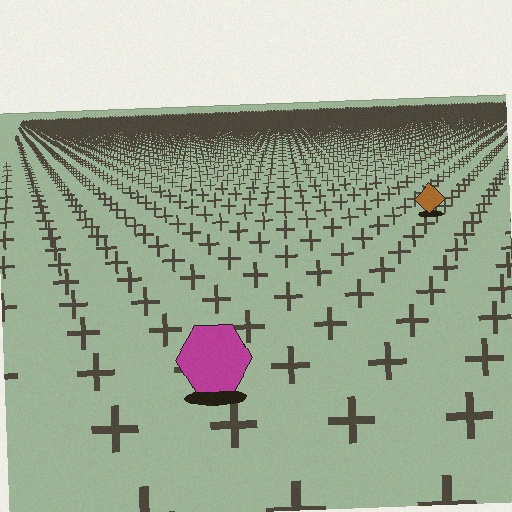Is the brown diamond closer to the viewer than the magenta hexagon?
No. The magenta hexagon is closer — you can tell from the texture gradient: the ground texture is coarser near it.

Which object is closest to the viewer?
The magenta hexagon is closest. The texture marks near it are larger and more spread out.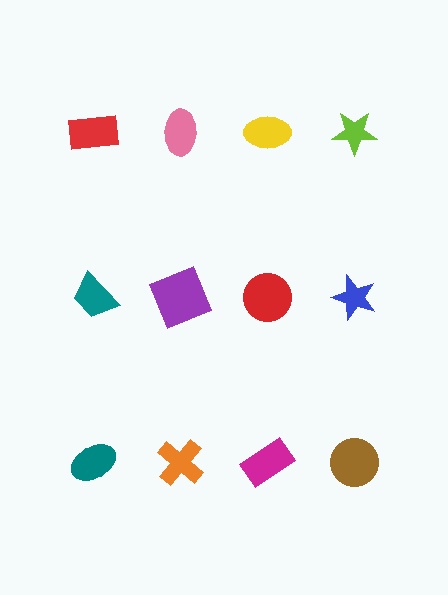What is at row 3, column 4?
A brown circle.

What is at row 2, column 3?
A red circle.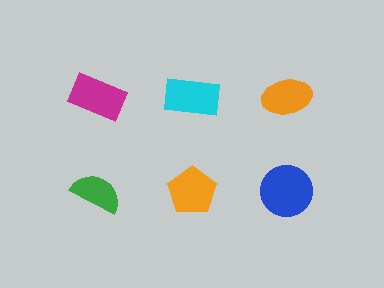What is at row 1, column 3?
An orange ellipse.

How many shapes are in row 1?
3 shapes.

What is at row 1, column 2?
A cyan rectangle.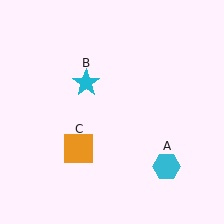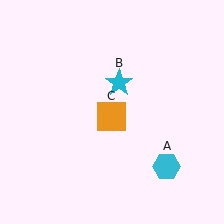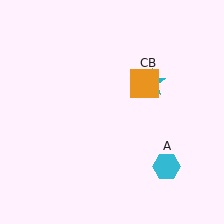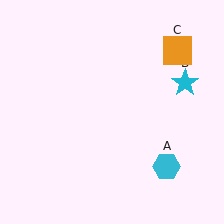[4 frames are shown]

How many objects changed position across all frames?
2 objects changed position: cyan star (object B), orange square (object C).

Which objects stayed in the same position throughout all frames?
Cyan hexagon (object A) remained stationary.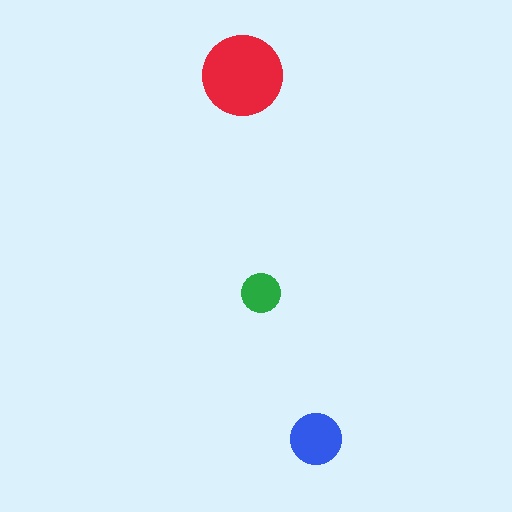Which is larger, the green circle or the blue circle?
The blue one.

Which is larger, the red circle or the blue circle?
The red one.